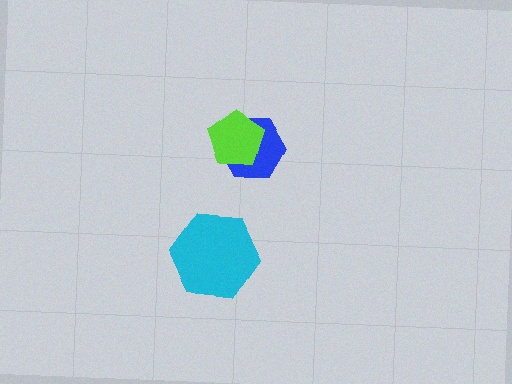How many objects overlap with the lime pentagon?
1 object overlaps with the lime pentagon.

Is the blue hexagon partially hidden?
Yes, it is partially covered by another shape.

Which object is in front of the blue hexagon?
The lime pentagon is in front of the blue hexagon.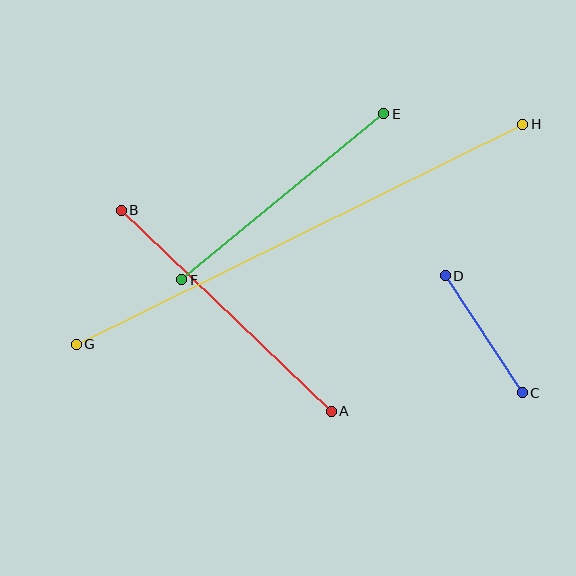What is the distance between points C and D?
The distance is approximately 140 pixels.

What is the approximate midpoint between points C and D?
The midpoint is at approximately (484, 334) pixels.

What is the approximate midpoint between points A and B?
The midpoint is at approximately (226, 311) pixels.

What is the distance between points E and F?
The distance is approximately 261 pixels.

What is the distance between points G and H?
The distance is approximately 498 pixels.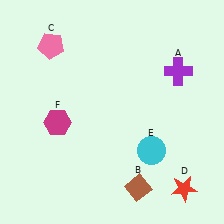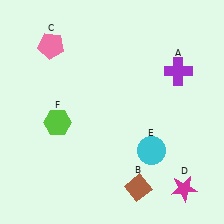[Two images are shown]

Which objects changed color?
D changed from red to magenta. F changed from magenta to lime.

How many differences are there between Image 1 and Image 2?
There are 2 differences between the two images.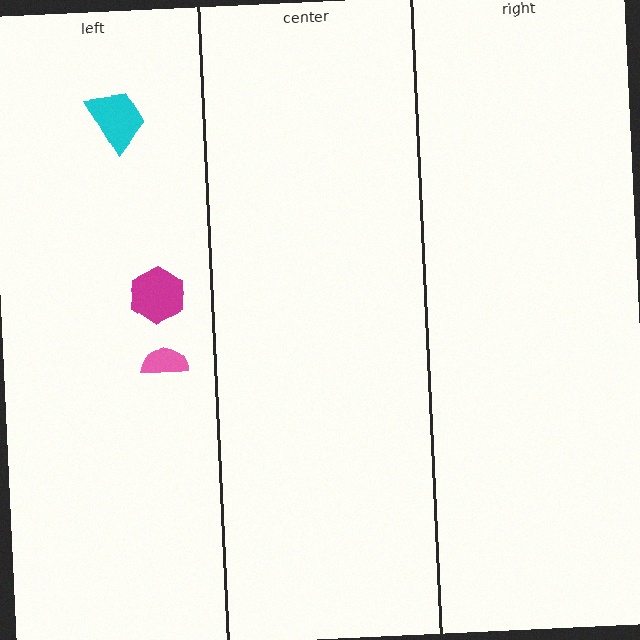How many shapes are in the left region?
3.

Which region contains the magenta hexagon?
The left region.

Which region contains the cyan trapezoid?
The left region.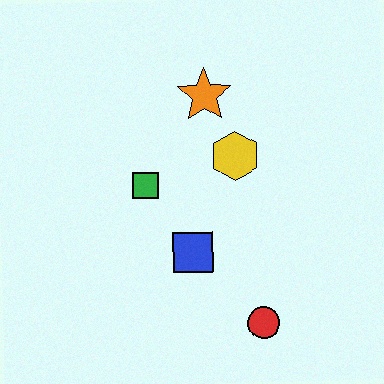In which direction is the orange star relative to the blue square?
The orange star is above the blue square.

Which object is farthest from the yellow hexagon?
The red circle is farthest from the yellow hexagon.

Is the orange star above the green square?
Yes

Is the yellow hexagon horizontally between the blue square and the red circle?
Yes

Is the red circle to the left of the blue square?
No